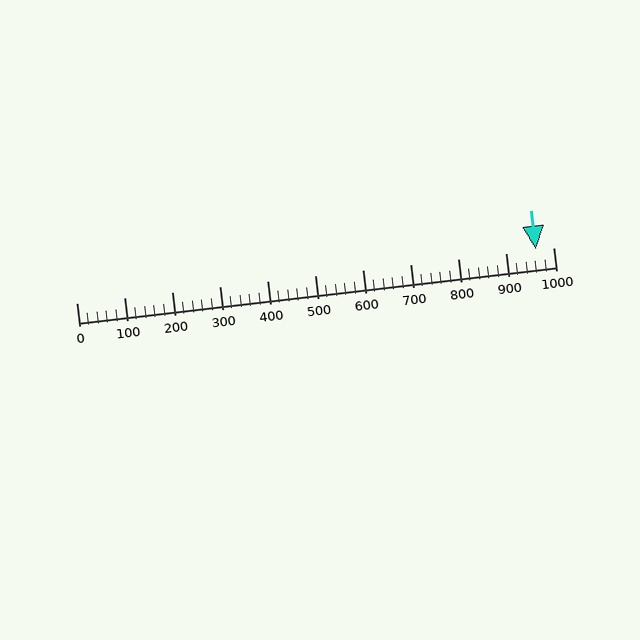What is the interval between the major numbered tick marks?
The major tick marks are spaced 100 units apart.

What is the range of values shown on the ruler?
The ruler shows values from 0 to 1000.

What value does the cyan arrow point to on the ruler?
The cyan arrow points to approximately 963.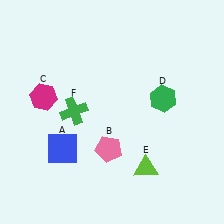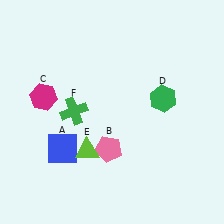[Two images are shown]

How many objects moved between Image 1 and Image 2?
1 object moved between the two images.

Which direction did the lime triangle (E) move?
The lime triangle (E) moved left.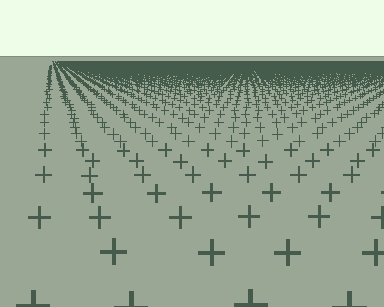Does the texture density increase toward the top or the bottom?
Density increases toward the top.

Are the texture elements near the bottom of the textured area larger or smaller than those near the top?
Larger. Near the bottom, elements are closer to the viewer and appear at a bigger on-screen size.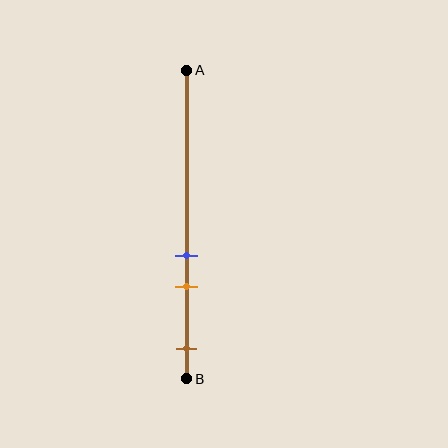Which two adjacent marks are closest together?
The blue and orange marks are the closest adjacent pair.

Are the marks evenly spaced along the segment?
No, the marks are not evenly spaced.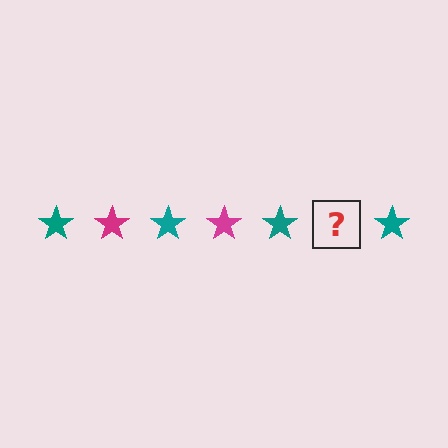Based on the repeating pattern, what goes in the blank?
The blank should be a magenta star.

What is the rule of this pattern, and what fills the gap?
The rule is that the pattern cycles through teal, magenta stars. The gap should be filled with a magenta star.